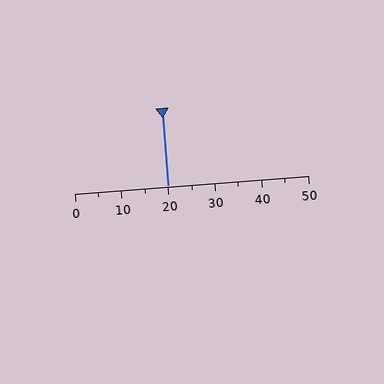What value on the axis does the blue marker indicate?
The marker indicates approximately 20.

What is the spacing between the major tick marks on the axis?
The major ticks are spaced 10 apart.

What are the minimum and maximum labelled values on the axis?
The axis runs from 0 to 50.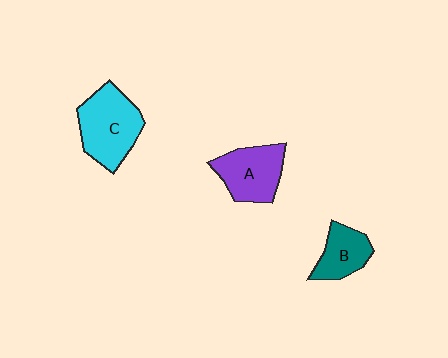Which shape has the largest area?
Shape C (cyan).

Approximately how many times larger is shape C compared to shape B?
Approximately 1.7 times.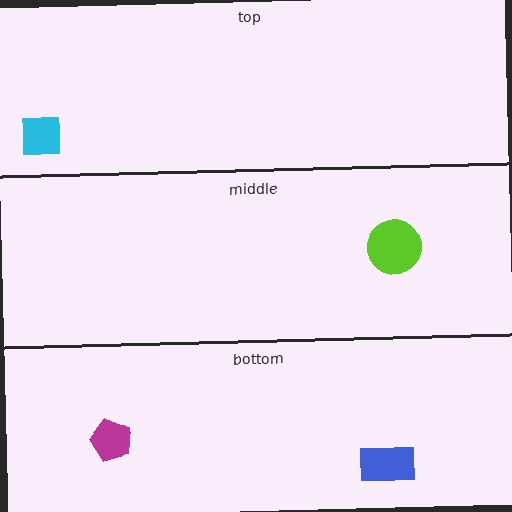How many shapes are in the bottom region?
2.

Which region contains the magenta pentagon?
The bottom region.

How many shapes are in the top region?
1.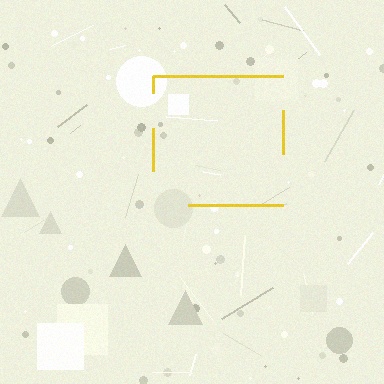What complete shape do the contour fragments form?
The contour fragments form a square.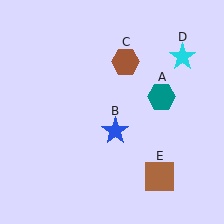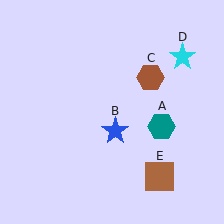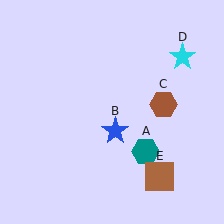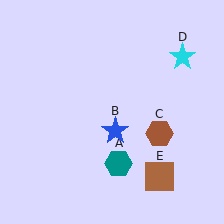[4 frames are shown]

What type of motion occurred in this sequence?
The teal hexagon (object A), brown hexagon (object C) rotated clockwise around the center of the scene.